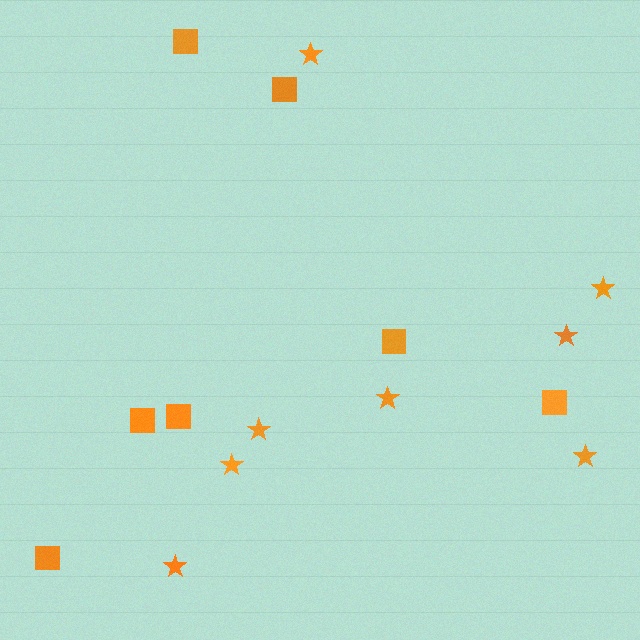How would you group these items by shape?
There are 2 groups: one group of squares (7) and one group of stars (8).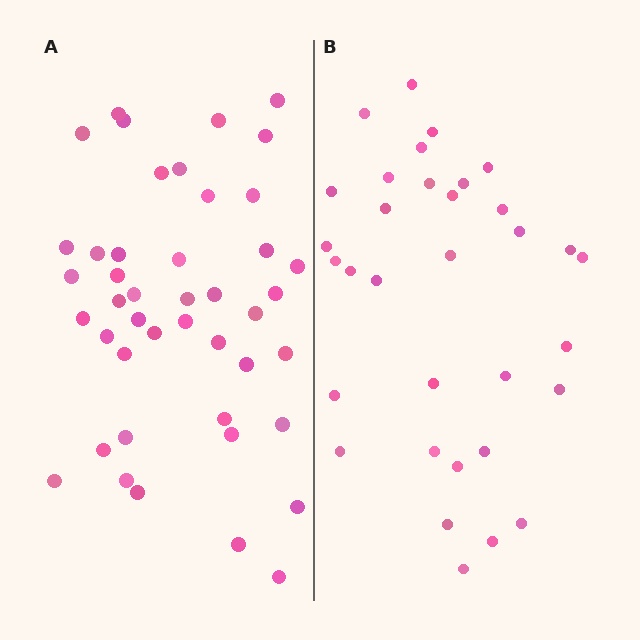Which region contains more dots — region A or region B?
Region A (the left region) has more dots.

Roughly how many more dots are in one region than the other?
Region A has roughly 12 or so more dots than region B.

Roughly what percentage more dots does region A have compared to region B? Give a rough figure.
About 35% more.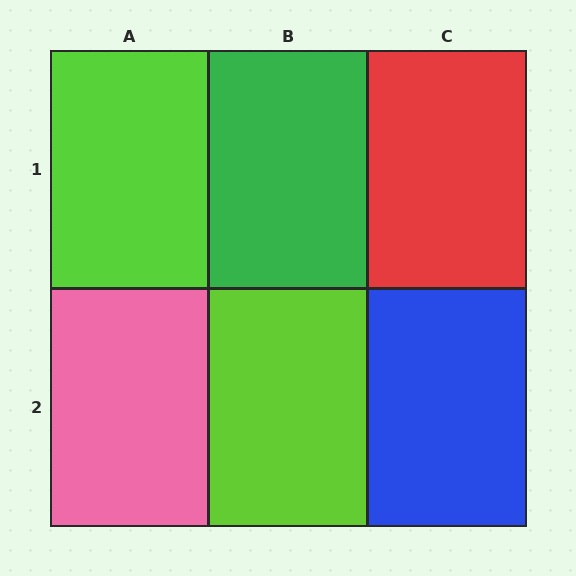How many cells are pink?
1 cell is pink.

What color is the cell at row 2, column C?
Blue.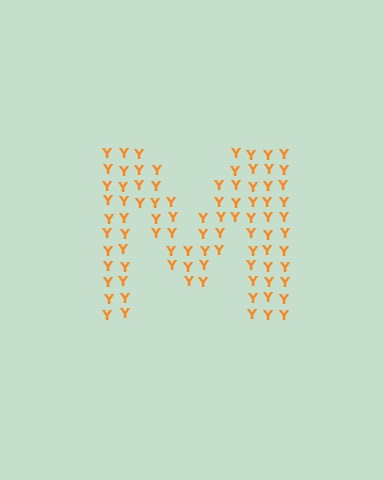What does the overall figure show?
The overall figure shows the letter M.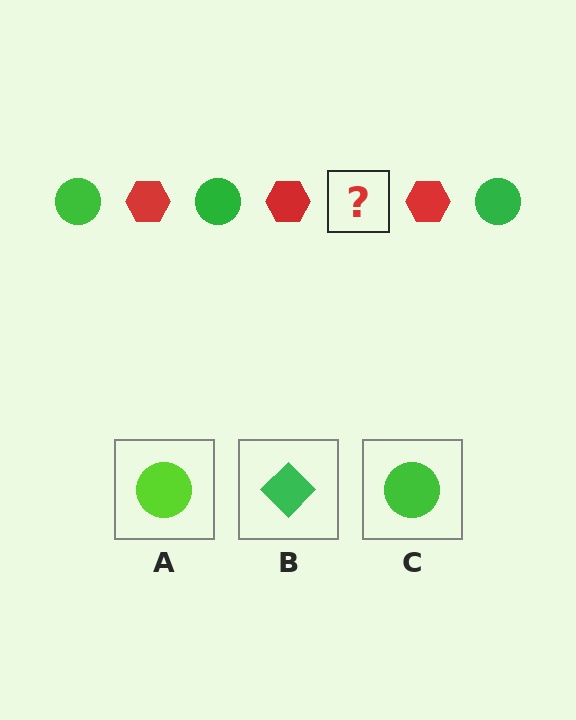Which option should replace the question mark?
Option C.